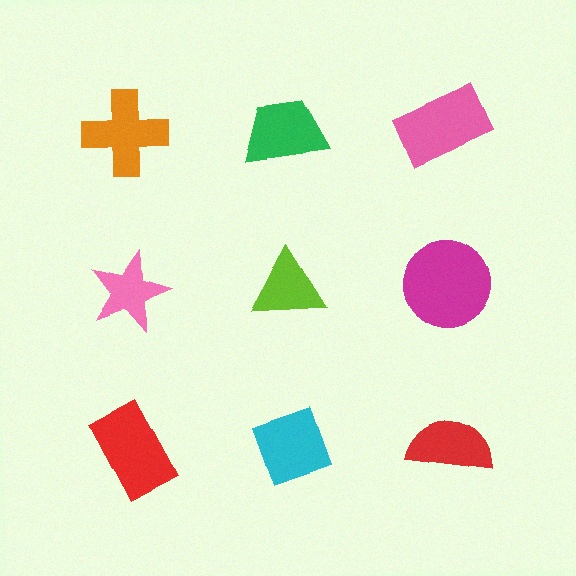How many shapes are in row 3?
3 shapes.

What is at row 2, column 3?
A magenta circle.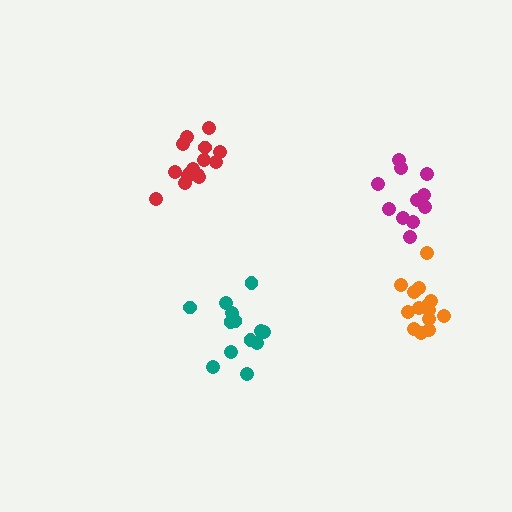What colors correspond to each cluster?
The clusters are colored: red, magenta, teal, orange.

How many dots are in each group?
Group 1: 15 dots, Group 2: 11 dots, Group 3: 13 dots, Group 4: 14 dots (53 total).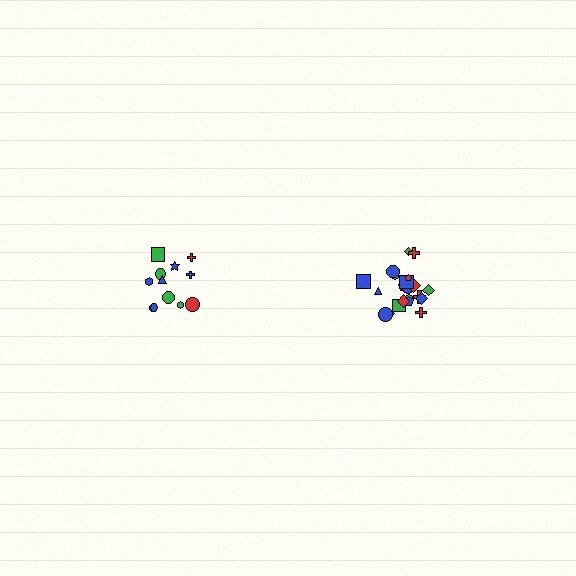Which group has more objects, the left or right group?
The right group.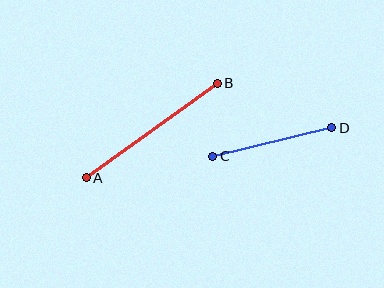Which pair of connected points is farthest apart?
Points A and B are farthest apart.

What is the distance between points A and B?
The distance is approximately 162 pixels.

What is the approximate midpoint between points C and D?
The midpoint is at approximately (272, 142) pixels.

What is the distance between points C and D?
The distance is approximately 123 pixels.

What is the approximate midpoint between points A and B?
The midpoint is at approximately (152, 131) pixels.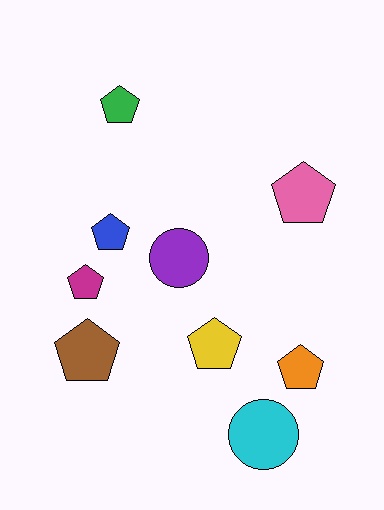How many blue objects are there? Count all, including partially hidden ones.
There is 1 blue object.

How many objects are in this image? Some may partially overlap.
There are 9 objects.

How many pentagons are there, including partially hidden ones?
There are 7 pentagons.